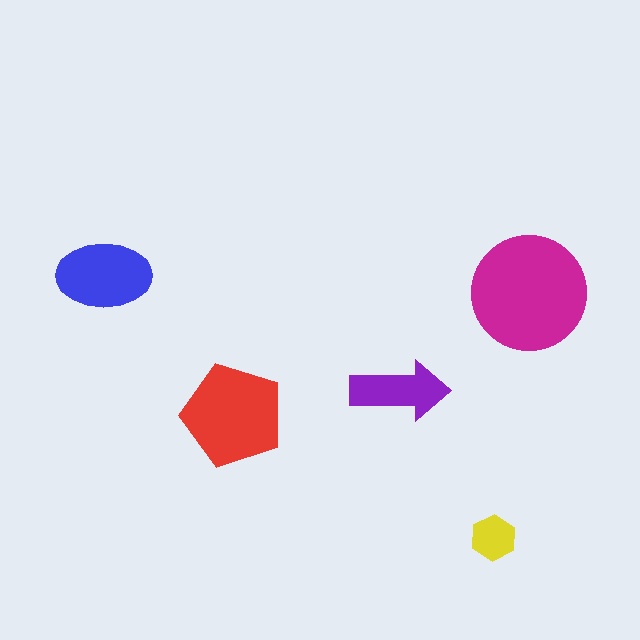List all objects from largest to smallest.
The magenta circle, the red pentagon, the blue ellipse, the purple arrow, the yellow hexagon.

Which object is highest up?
The blue ellipse is topmost.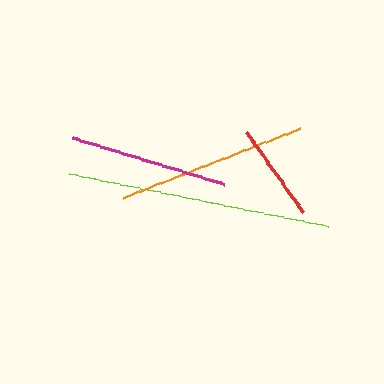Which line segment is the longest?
The lime line is the longest at approximately 265 pixels.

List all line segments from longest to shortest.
From longest to shortest: lime, orange, magenta, red.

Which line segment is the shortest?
The red line is the shortest at approximately 99 pixels.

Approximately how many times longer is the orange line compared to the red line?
The orange line is approximately 1.9 times the length of the red line.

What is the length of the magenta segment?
The magenta segment is approximately 159 pixels long.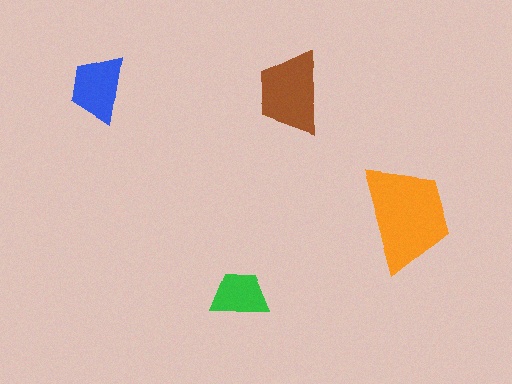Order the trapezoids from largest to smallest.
the orange one, the brown one, the blue one, the green one.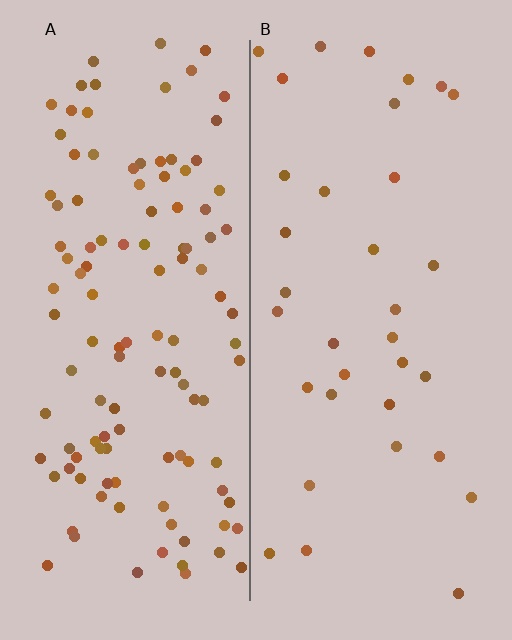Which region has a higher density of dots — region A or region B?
A (the left).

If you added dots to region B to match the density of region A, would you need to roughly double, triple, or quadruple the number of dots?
Approximately triple.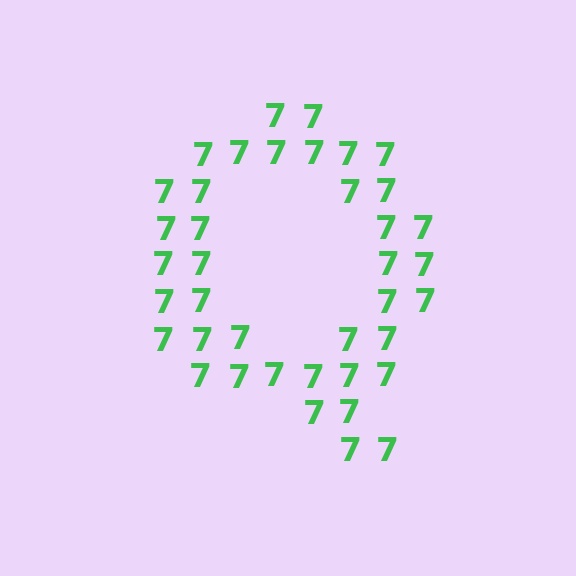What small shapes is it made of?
It is made of small digit 7's.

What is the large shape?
The large shape is the letter Q.